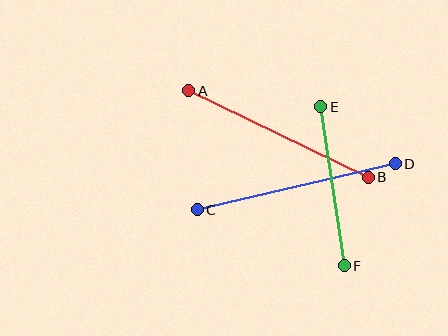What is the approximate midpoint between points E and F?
The midpoint is at approximately (333, 186) pixels.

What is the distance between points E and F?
The distance is approximately 161 pixels.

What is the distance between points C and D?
The distance is approximately 203 pixels.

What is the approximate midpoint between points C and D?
The midpoint is at approximately (296, 187) pixels.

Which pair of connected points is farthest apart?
Points C and D are farthest apart.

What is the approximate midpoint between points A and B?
The midpoint is at approximately (278, 134) pixels.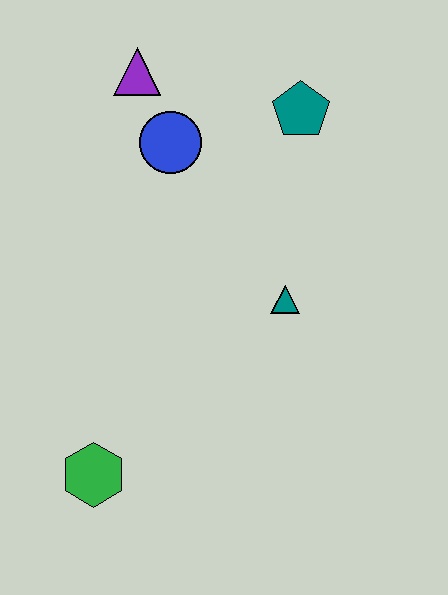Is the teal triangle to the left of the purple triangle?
No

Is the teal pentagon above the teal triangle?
Yes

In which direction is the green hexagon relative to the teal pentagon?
The green hexagon is below the teal pentagon.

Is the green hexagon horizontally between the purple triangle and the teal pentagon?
No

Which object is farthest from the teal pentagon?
The green hexagon is farthest from the teal pentagon.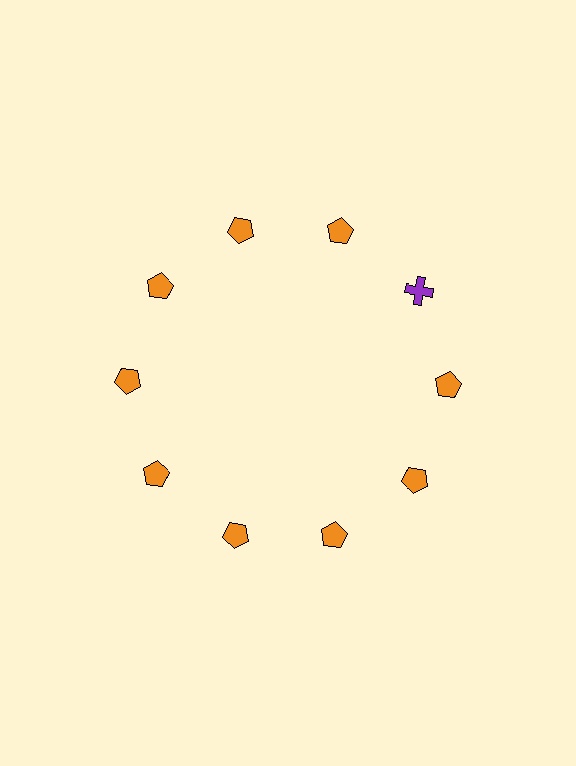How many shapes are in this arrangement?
There are 10 shapes arranged in a ring pattern.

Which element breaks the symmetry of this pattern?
The purple cross at roughly the 2 o'clock position breaks the symmetry. All other shapes are orange pentagons.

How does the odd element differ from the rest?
It differs in both color (purple instead of orange) and shape (cross instead of pentagon).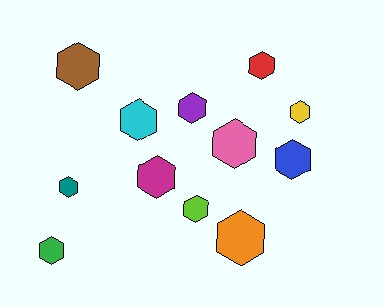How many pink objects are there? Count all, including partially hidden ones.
There is 1 pink object.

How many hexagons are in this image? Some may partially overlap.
There are 12 hexagons.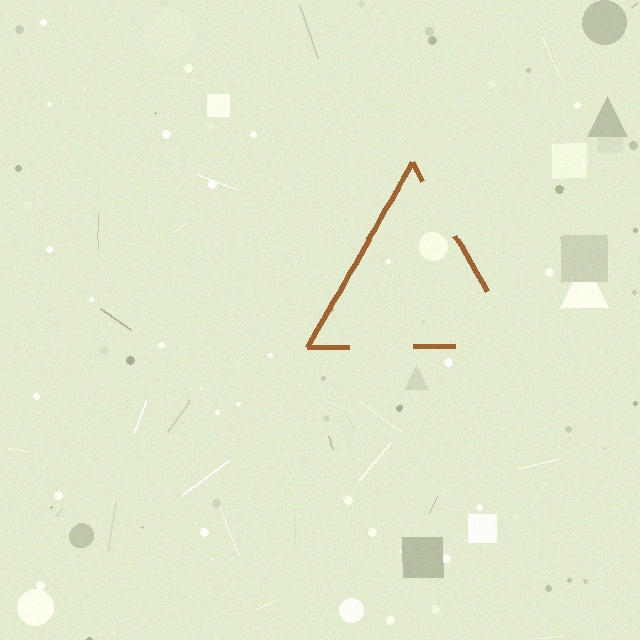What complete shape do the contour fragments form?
The contour fragments form a triangle.